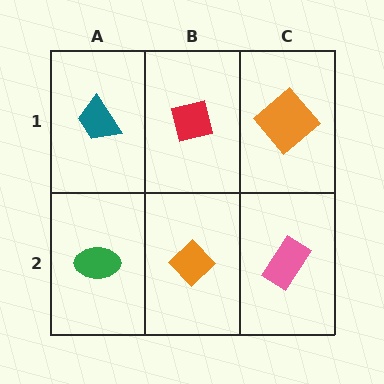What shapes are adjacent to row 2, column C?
An orange diamond (row 1, column C), an orange diamond (row 2, column B).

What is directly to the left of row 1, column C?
A red square.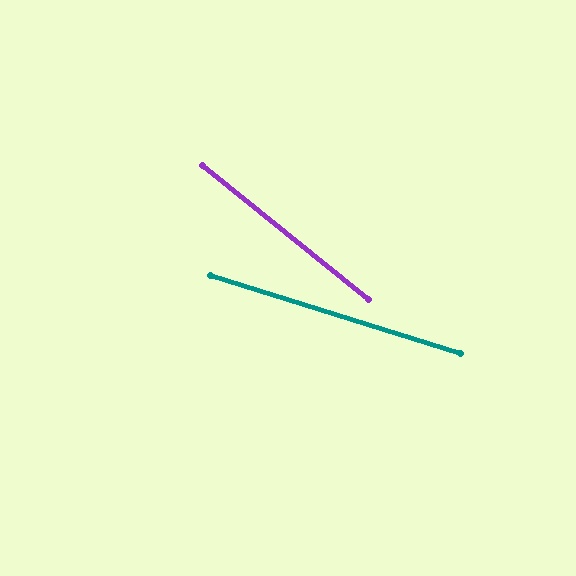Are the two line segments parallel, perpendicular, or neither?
Neither parallel nor perpendicular — they differ by about 21°.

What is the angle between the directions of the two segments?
Approximately 21 degrees.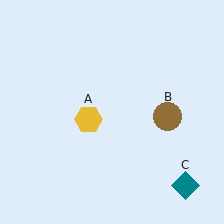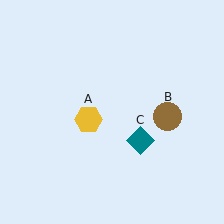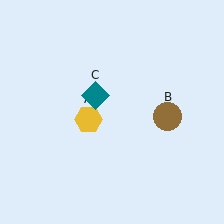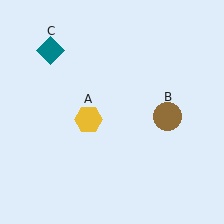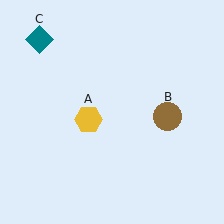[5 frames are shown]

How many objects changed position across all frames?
1 object changed position: teal diamond (object C).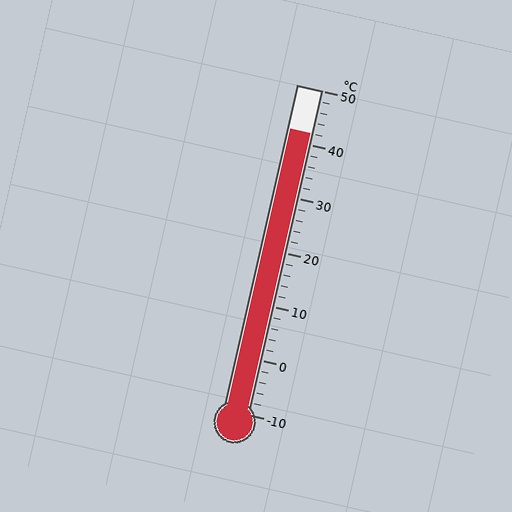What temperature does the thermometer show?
The thermometer shows approximately 42°C.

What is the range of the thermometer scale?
The thermometer scale ranges from -10°C to 50°C.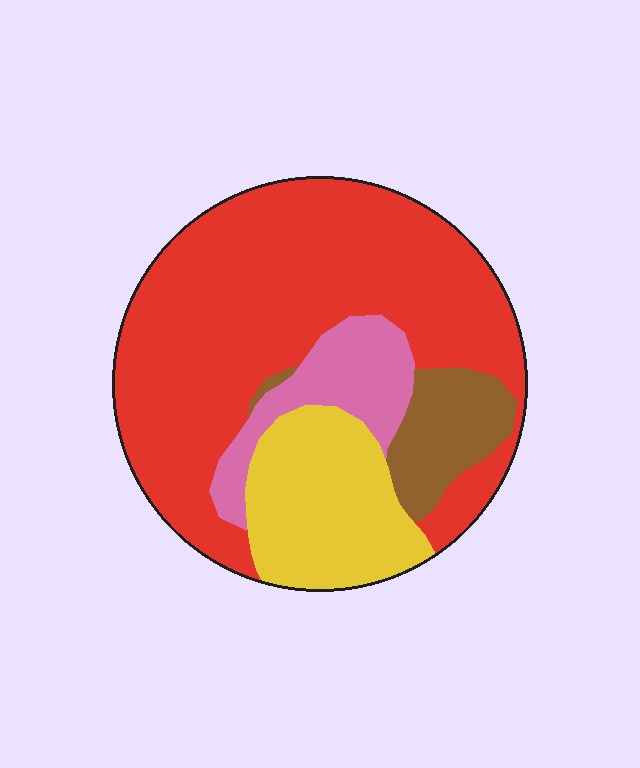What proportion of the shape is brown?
Brown covers 10% of the shape.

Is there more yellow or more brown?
Yellow.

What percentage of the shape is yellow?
Yellow covers around 20% of the shape.